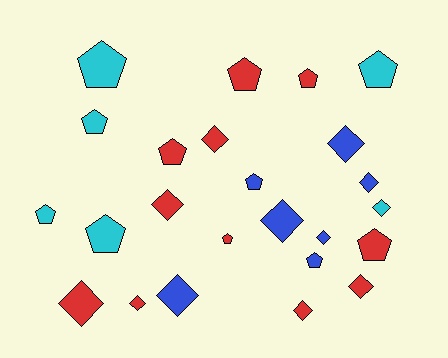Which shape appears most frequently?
Diamond, with 12 objects.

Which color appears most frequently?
Red, with 11 objects.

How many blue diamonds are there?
There are 5 blue diamonds.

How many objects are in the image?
There are 24 objects.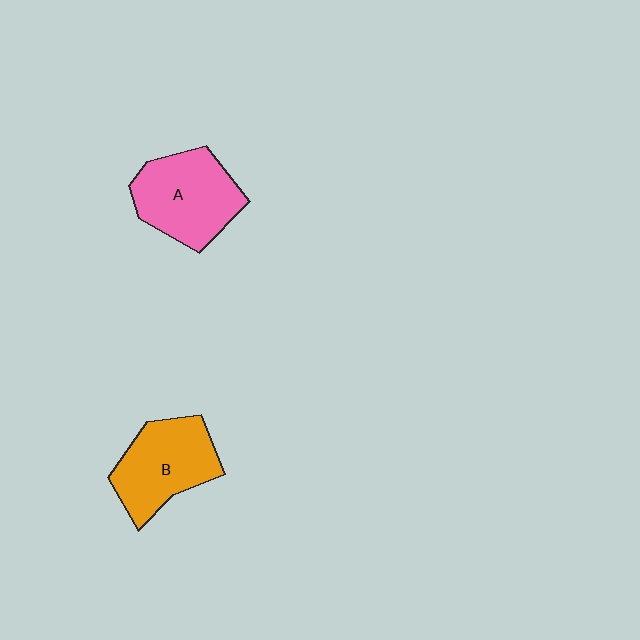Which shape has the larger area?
Shape A (pink).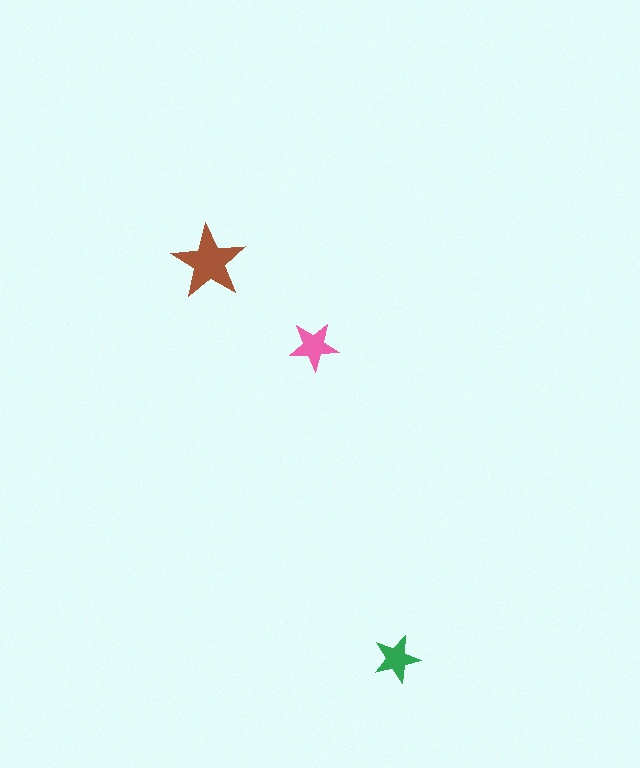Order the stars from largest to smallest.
the brown one, the pink one, the green one.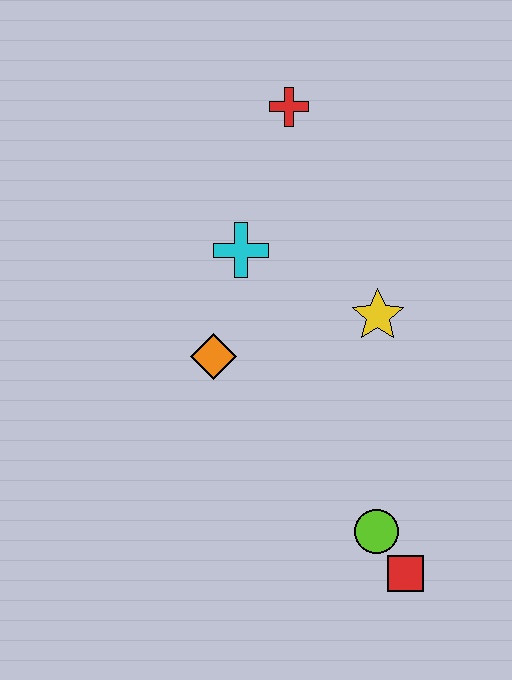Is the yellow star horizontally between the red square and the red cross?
Yes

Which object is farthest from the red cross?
The red square is farthest from the red cross.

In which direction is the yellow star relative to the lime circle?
The yellow star is above the lime circle.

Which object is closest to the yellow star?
The cyan cross is closest to the yellow star.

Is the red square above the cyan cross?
No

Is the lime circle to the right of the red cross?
Yes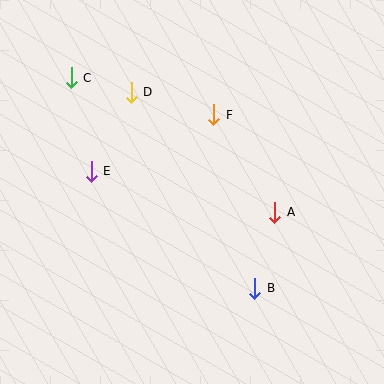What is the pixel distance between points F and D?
The distance between F and D is 85 pixels.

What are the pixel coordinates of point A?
Point A is at (275, 212).